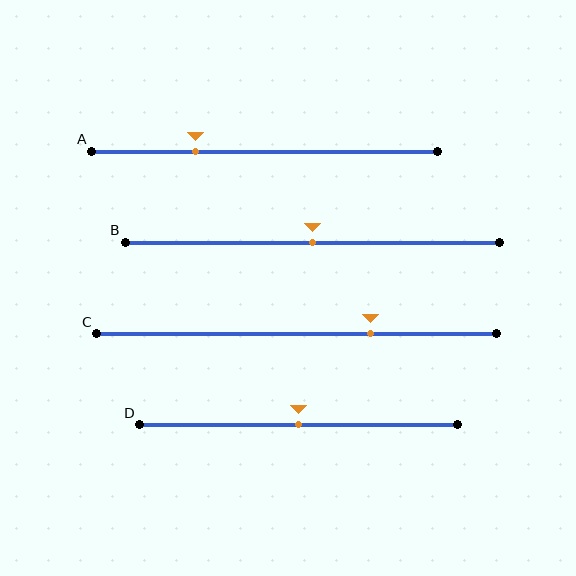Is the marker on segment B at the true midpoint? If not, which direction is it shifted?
Yes, the marker on segment B is at the true midpoint.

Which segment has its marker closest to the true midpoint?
Segment B has its marker closest to the true midpoint.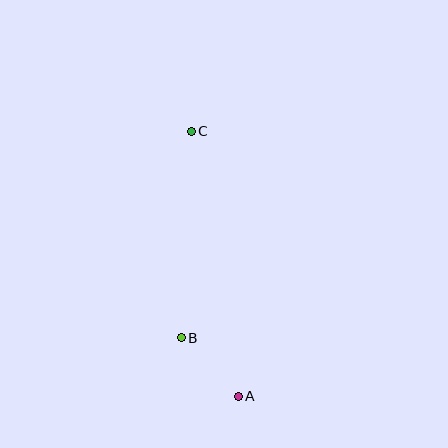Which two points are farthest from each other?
Points A and C are farthest from each other.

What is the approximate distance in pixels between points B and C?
The distance between B and C is approximately 207 pixels.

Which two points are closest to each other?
Points A and B are closest to each other.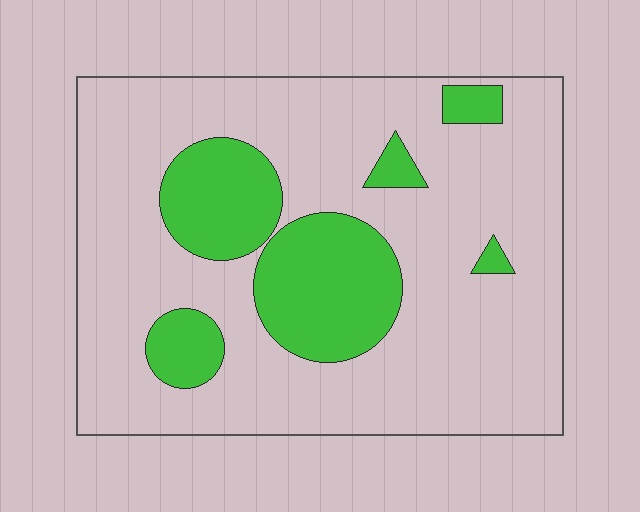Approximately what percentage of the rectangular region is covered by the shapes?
Approximately 25%.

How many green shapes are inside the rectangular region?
6.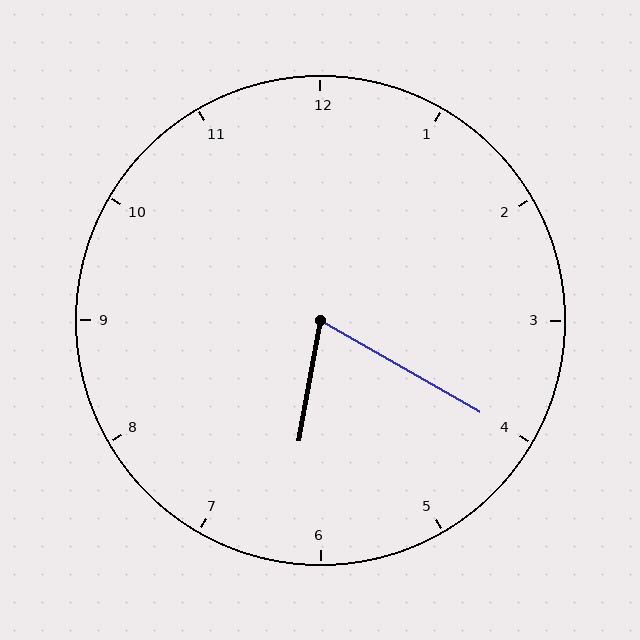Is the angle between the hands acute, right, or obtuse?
It is acute.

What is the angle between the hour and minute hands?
Approximately 70 degrees.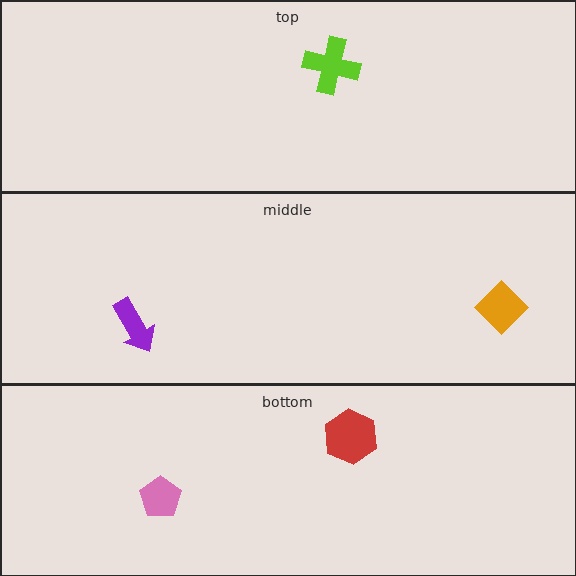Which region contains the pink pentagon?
The bottom region.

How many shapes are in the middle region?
2.